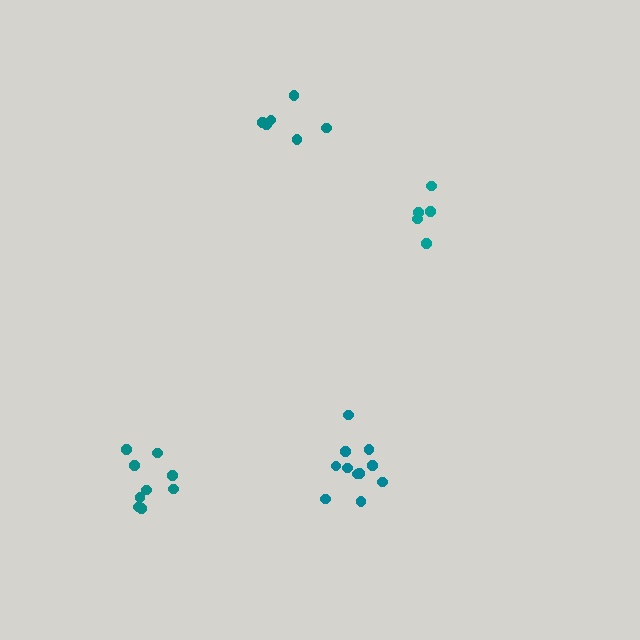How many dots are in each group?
Group 1: 5 dots, Group 2: 6 dots, Group 3: 11 dots, Group 4: 9 dots (31 total).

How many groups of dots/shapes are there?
There are 4 groups.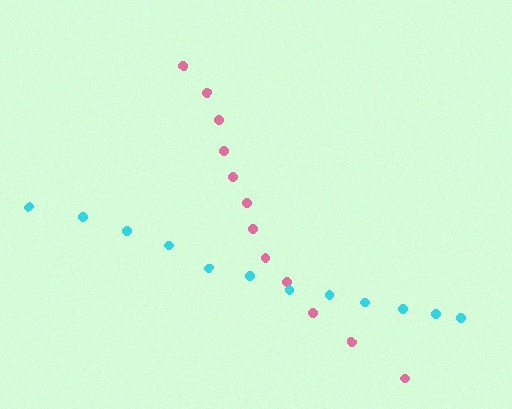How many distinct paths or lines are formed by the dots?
There are 2 distinct paths.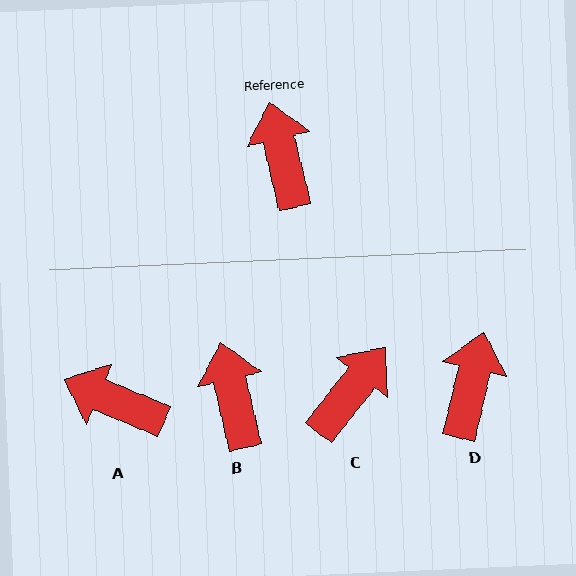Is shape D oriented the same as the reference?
No, it is off by about 26 degrees.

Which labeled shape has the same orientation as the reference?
B.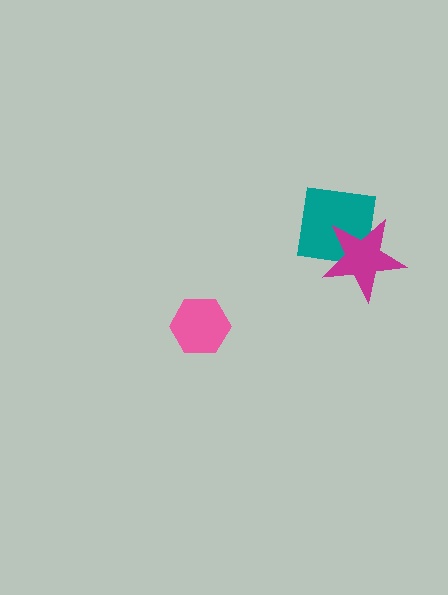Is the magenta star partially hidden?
No, no other shape covers it.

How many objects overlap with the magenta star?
1 object overlaps with the magenta star.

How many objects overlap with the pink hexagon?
0 objects overlap with the pink hexagon.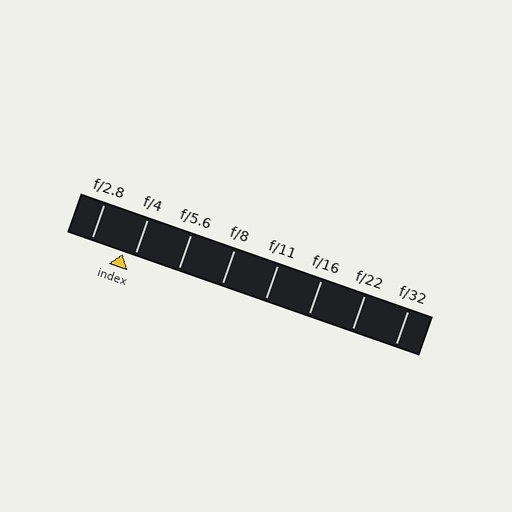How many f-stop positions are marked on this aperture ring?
There are 8 f-stop positions marked.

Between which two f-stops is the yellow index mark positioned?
The index mark is between f/2.8 and f/4.